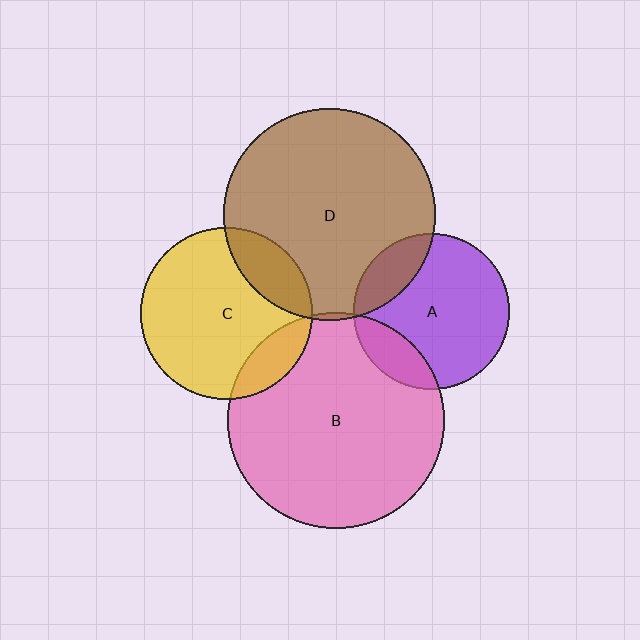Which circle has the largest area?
Circle B (pink).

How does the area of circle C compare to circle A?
Approximately 1.2 times.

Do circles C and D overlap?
Yes.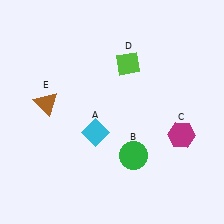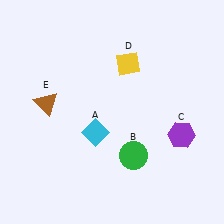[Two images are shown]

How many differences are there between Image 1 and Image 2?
There are 2 differences between the two images.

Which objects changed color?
C changed from magenta to purple. D changed from lime to yellow.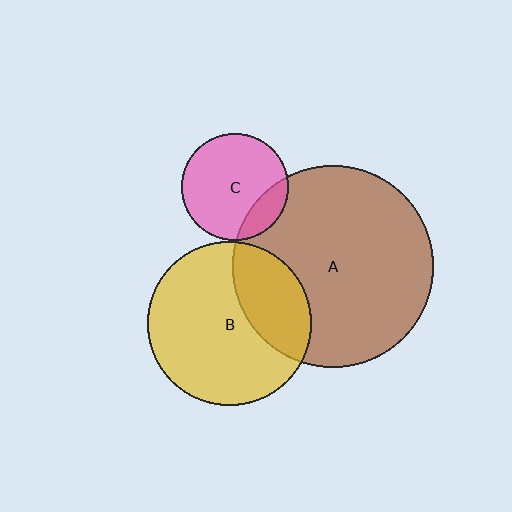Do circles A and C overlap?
Yes.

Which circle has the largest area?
Circle A (brown).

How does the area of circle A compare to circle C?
Approximately 3.6 times.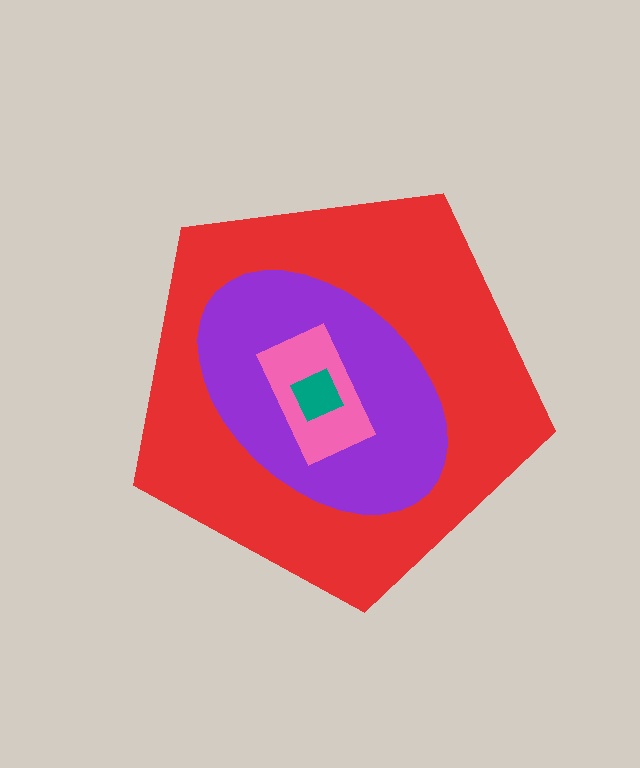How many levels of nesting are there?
4.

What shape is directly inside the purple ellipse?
The pink rectangle.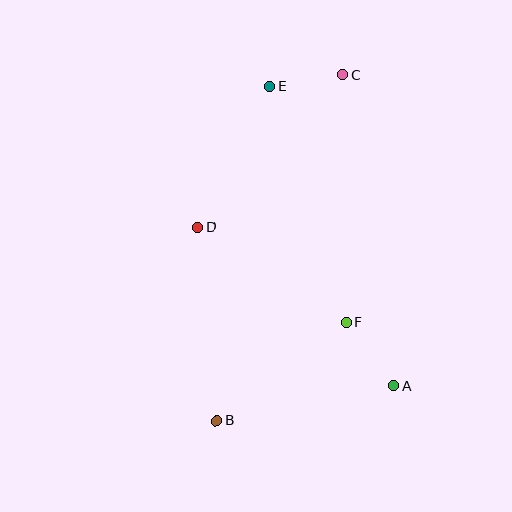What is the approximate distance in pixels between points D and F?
The distance between D and F is approximately 177 pixels.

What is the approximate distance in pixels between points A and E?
The distance between A and E is approximately 325 pixels.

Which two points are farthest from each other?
Points B and C are farthest from each other.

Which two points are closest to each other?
Points C and E are closest to each other.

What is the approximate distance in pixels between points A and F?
The distance between A and F is approximately 80 pixels.